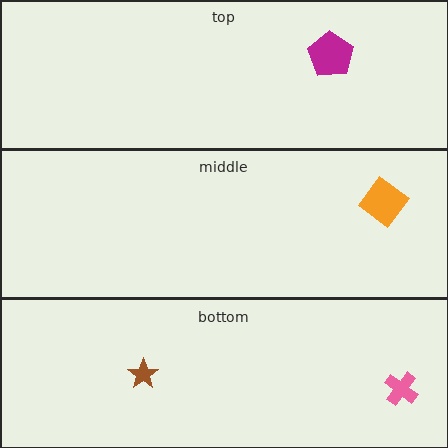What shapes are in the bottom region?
The pink cross, the brown star.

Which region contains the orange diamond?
The middle region.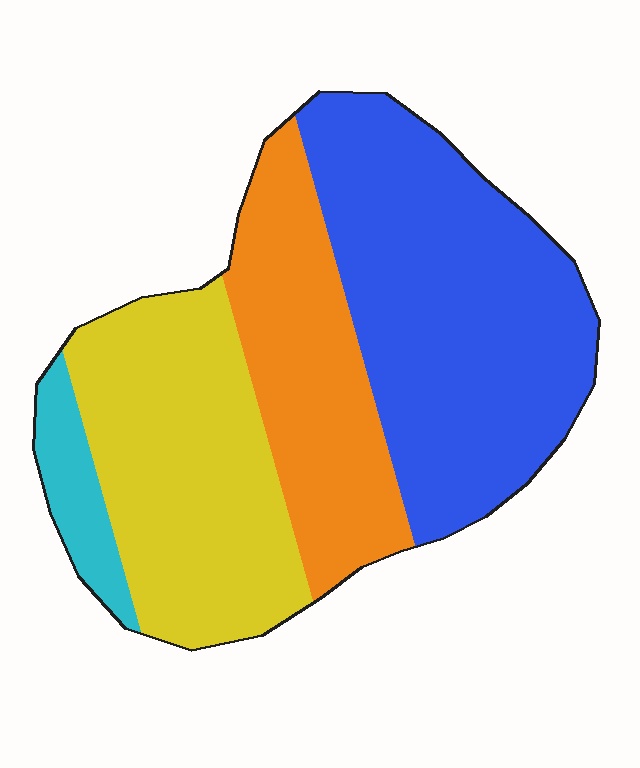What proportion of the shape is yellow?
Yellow covers roughly 30% of the shape.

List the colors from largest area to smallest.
From largest to smallest: blue, yellow, orange, cyan.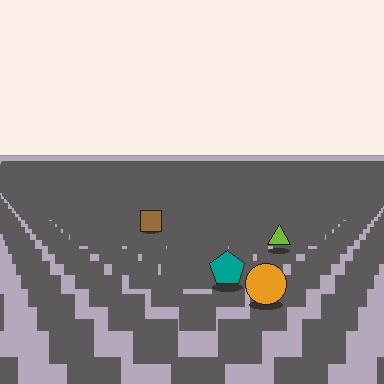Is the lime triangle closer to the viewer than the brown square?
Yes. The lime triangle is closer — you can tell from the texture gradient: the ground texture is coarser near it.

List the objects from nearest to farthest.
From nearest to farthest: the orange circle, the teal pentagon, the lime triangle, the brown square.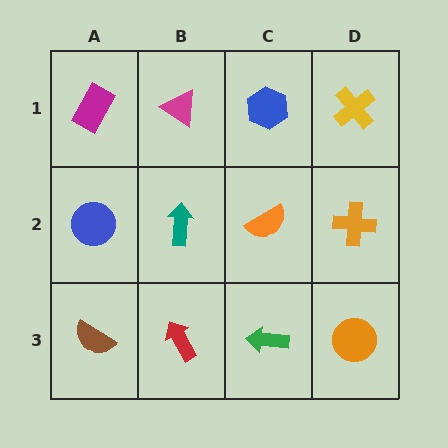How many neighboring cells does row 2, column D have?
3.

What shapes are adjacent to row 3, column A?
A blue circle (row 2, column A), a red arrow (row 3, column B).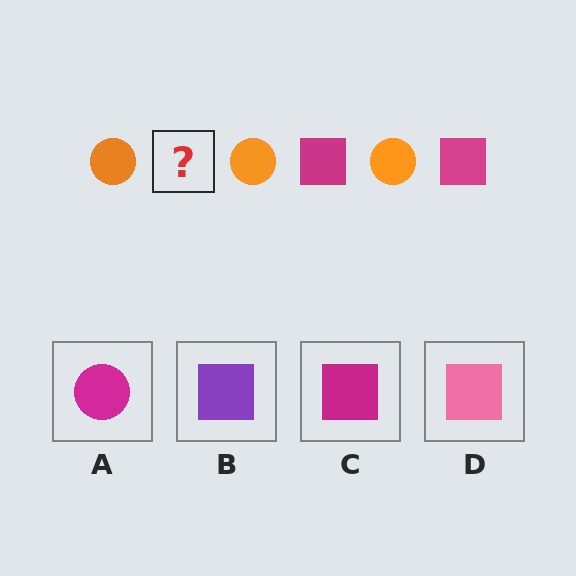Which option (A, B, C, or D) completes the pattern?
C.